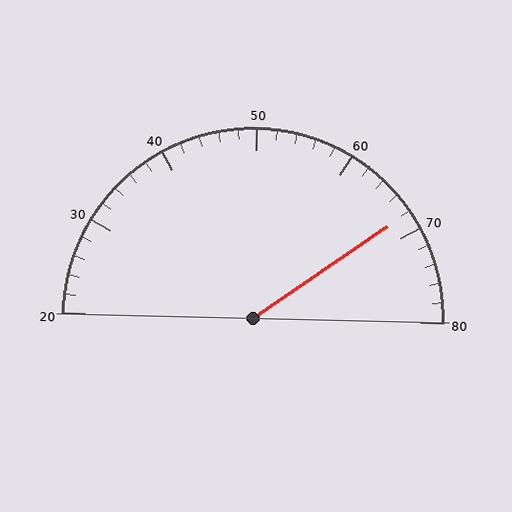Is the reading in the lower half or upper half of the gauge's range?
The reading is in the upper half of the range (20 to 80).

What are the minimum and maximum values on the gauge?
The gauge ranges from 20 to 80.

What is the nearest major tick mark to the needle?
The nearest major tick mark is 70.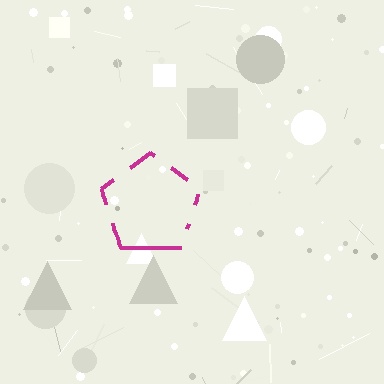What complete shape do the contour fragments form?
The contour fragments form a pentagon.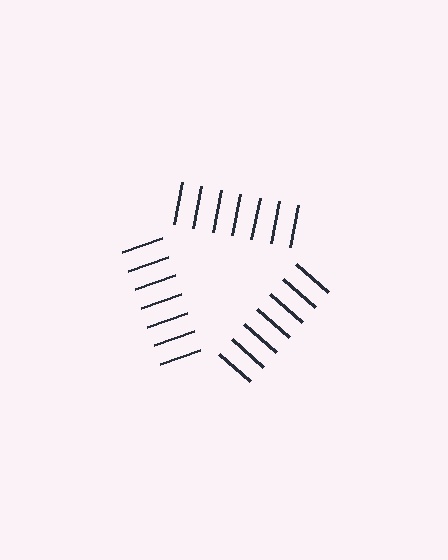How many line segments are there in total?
21 — 7 along each of the 3 edges.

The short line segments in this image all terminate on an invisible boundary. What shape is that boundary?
An illusory triangle — the line segments terminate on its edges but no continuous stroke is drawn.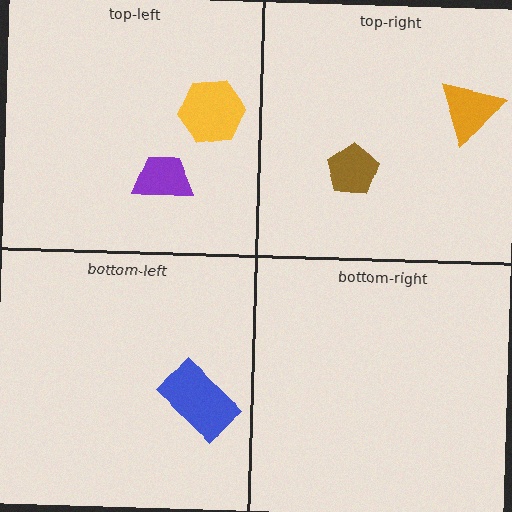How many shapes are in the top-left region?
2.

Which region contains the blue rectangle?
The bottom-left region.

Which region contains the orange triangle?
The top-right region.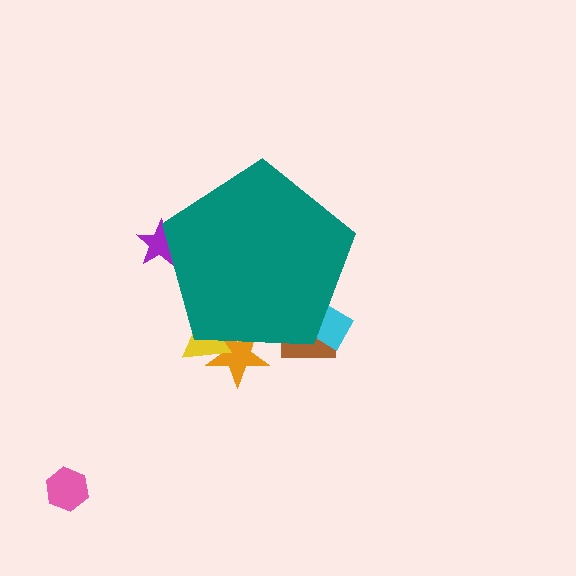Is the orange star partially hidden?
Yes, the orange star is partially hidden behind the teal pentagon.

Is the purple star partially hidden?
Yes, the purple star is partially hidden behind the teal pentagon.